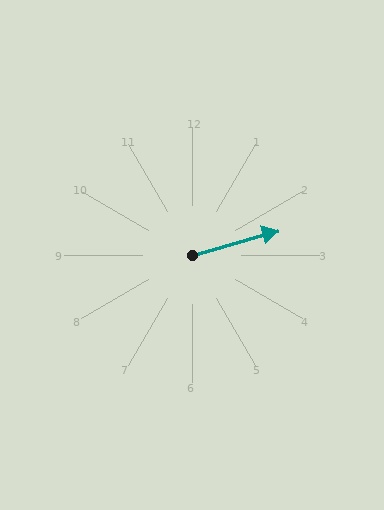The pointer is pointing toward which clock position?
Roughly 2 o'clock.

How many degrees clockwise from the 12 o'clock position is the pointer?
Approximately 74 degrees.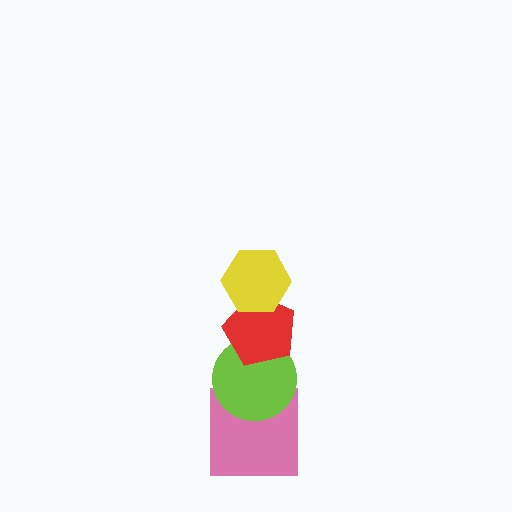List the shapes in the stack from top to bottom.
From top to bottom: the yellow hexagon, the red pentagon, the lime circle, the pink square.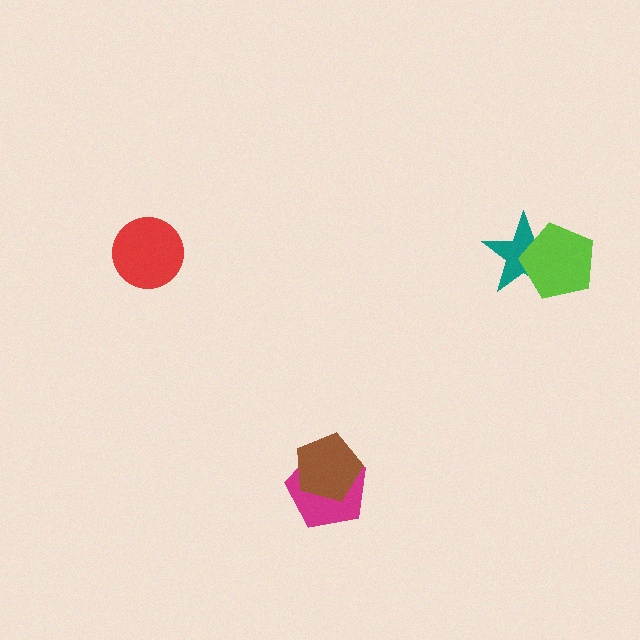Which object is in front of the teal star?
The lime pentagon is in front of the teal star.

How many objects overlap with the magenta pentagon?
1 object overlaps with the magenta pentagon.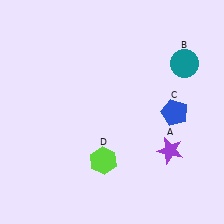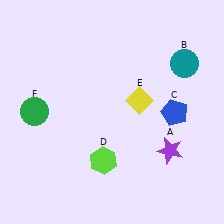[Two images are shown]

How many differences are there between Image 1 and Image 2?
There are 2 differences between the two images.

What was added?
A yellow diamond (E), a green circle (F) were added in Image 2.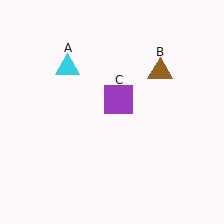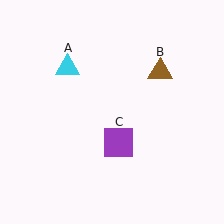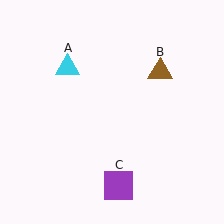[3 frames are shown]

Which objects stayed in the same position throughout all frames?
Cyan triangle (object A) and brown triangle (object B) remained stationary.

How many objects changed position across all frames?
1 object changed position: purple square (object C).